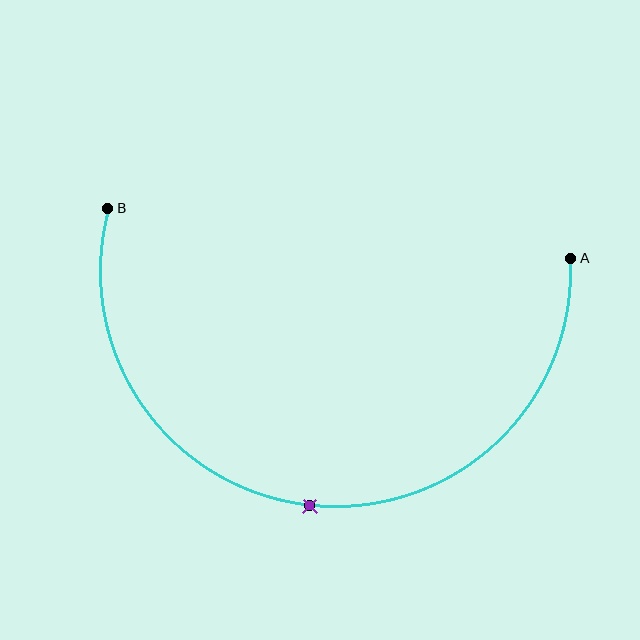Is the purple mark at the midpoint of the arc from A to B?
Yes. The purple mark lies on the arc at equal arc-length from both A and B — it is the arc midpoint.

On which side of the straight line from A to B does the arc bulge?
The arc bulges below the straight line connecting A and B.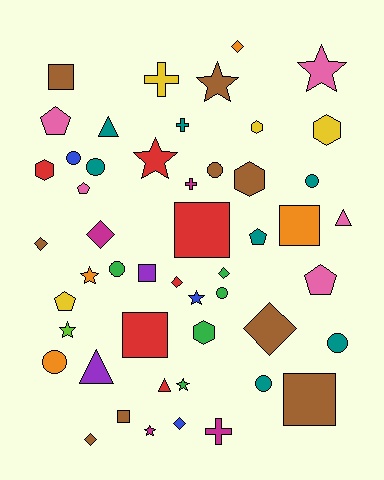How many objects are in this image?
There are 50 objects.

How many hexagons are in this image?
There are 5 hexagons.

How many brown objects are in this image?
There are 9 brown objects.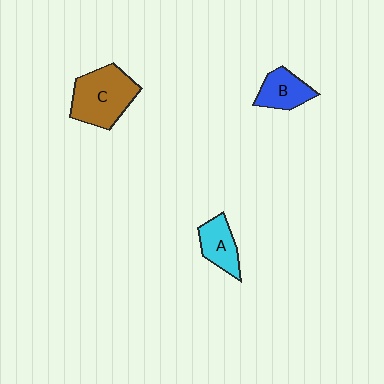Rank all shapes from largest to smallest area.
From largest to smallest: C (brown), B (blue), A (cyan).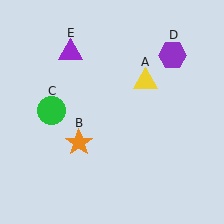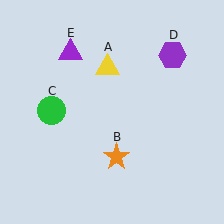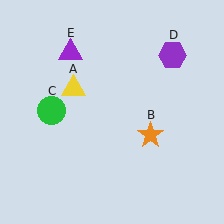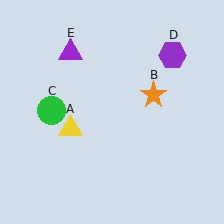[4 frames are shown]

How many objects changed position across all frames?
2 objects changed position: yellow triangle (object A), orange star (object B).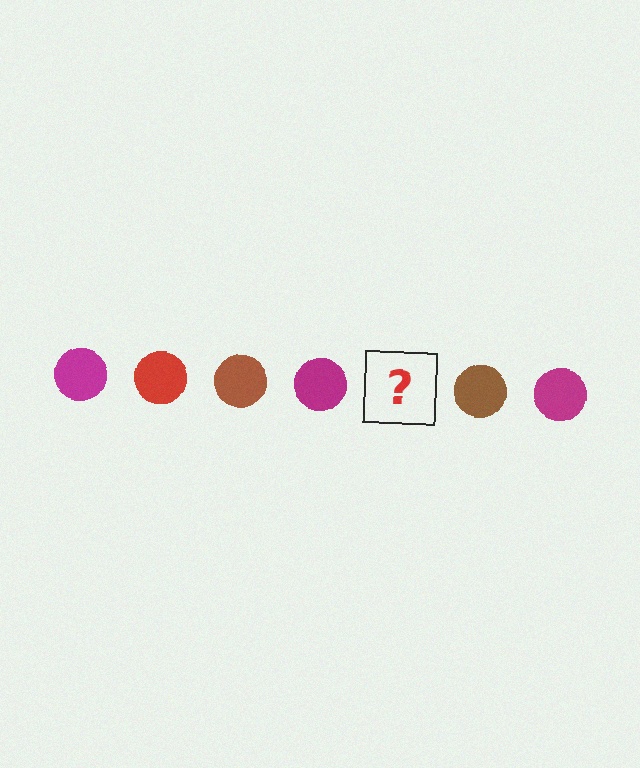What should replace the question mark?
The question mark should be replaced with a red circle.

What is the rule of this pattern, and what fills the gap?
The rule is that the pattern cycles through magenta, red, brown circles. The gap should be filled with a red circle.